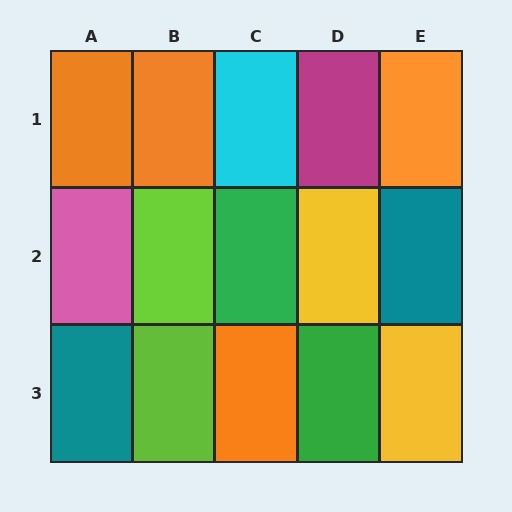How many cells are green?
2 cells are green.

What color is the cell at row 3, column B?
Lime.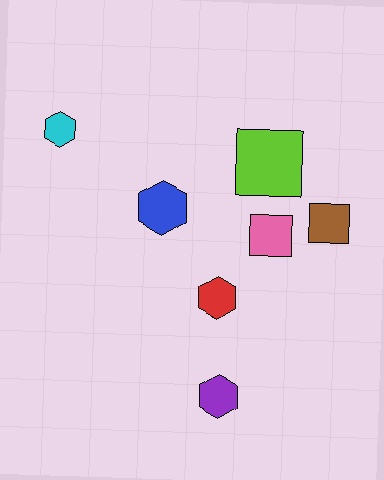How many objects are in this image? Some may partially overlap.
There are 7 objects.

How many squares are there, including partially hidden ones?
There are 3 squares.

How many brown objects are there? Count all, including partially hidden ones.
There is 1 brown object.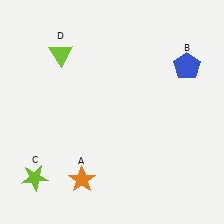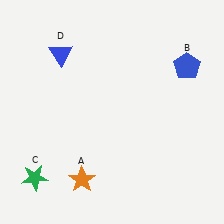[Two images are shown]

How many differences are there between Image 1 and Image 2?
There are 2 differences between the two images.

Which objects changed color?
C changed from lime to green. D changed from lime to blue.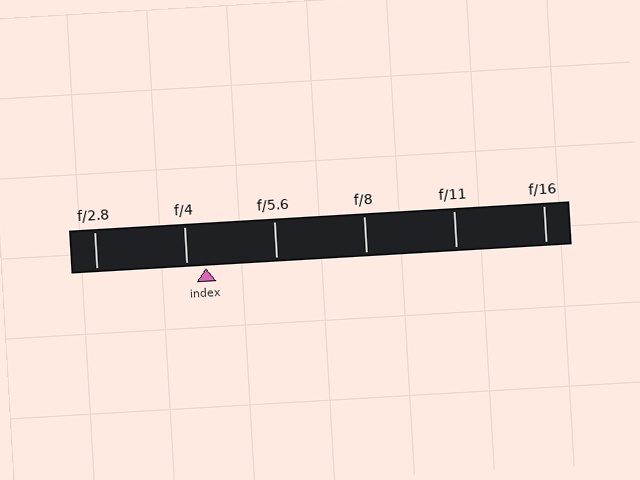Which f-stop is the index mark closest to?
The index mark is closest to f/4.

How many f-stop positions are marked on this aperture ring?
There are 6 f-stop positions marked.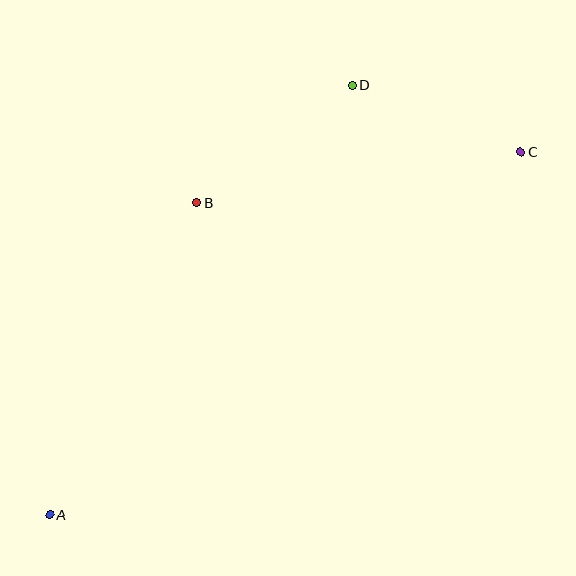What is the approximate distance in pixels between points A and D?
The distance between A and D is approximately 525 pixels.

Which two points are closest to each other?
Points C and D are closest to each other.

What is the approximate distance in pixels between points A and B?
The distance between A and B is approximately 345 pixels.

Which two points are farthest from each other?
Points A and C are farthest from each other.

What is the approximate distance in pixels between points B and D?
The distance between B and D is approximately 194 pixels.